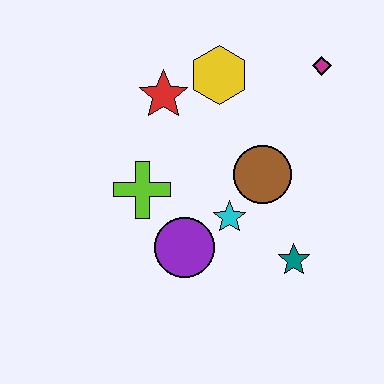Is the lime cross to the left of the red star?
Yes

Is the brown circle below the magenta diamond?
Yes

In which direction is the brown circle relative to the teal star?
The brown circle is above the teal star.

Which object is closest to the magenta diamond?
The yellow hexagon is closest to the magenta diamond.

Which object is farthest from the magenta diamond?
The purple circle is farthest from the magenta diamond.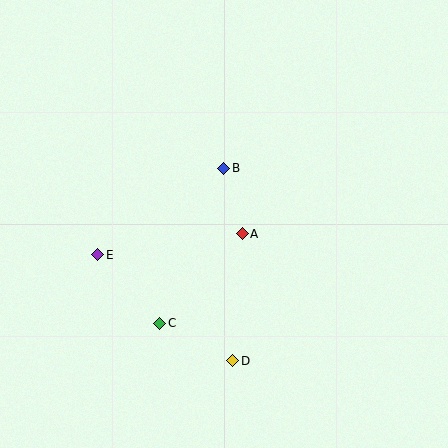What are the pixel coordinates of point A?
Point A is at (242, 234).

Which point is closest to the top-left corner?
Point E is closest to the top-left corner.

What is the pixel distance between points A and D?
The distance between A and D is 128 pixels.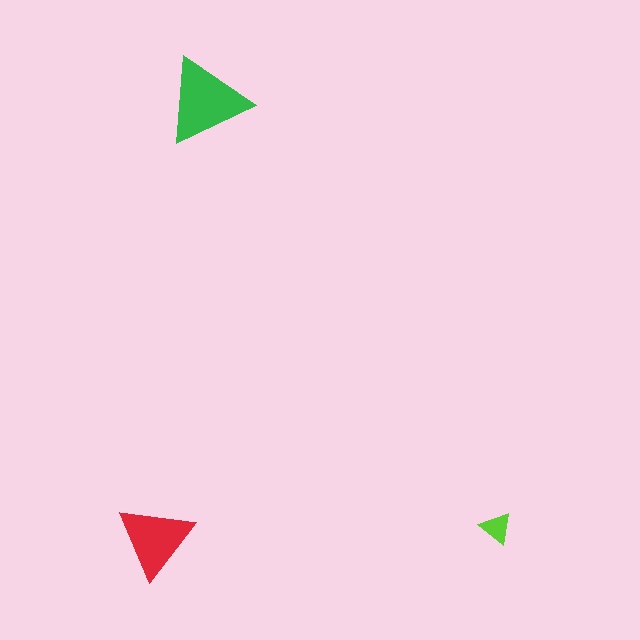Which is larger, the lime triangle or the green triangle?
The green one.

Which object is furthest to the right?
The lime triangle is rightmost.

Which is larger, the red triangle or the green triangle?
The green one.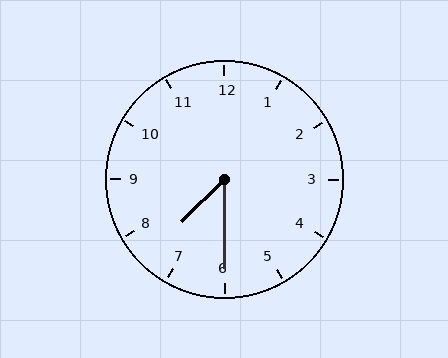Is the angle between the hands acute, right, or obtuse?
It is acute.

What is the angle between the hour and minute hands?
Approximately 45 degrees.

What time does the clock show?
7:30.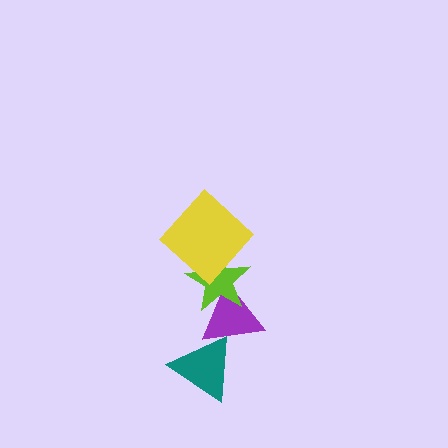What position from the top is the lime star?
The lime star is 2nd from the top.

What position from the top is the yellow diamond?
The yellow diamond is 1st from the top.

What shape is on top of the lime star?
The yellow diamond is on top of the lime star.